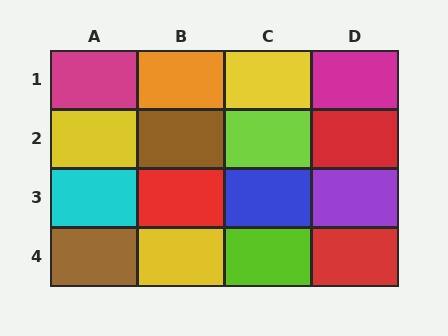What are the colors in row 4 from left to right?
Brown, yellow, lime, red.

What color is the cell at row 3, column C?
Blue.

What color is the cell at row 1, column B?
Orange.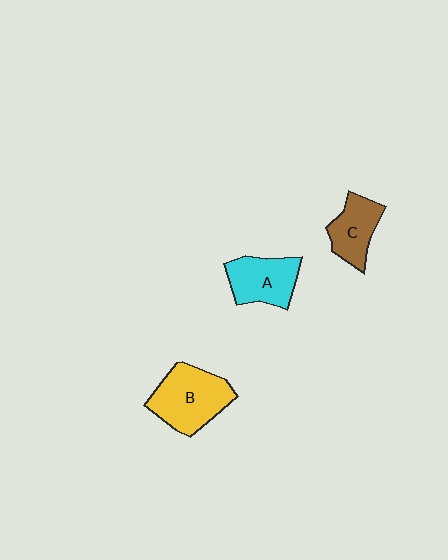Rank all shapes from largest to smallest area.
From largest to smallest: B (yellow), A (cyan), C (brown).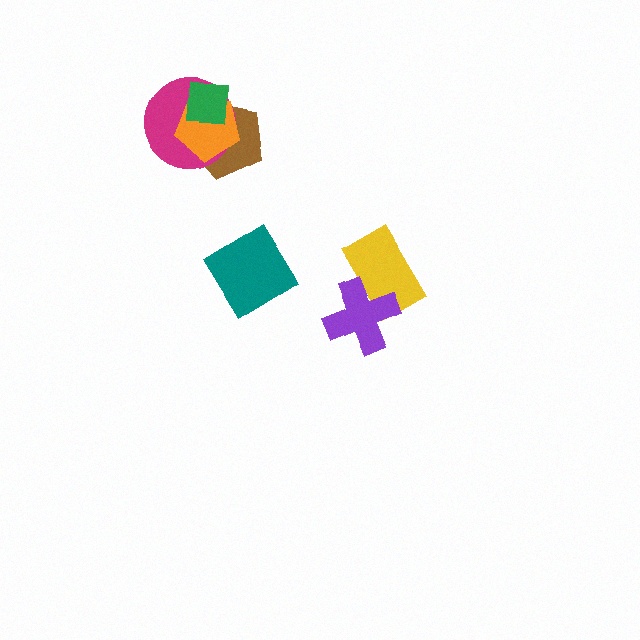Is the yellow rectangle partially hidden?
Yes, it is partially covered by another shape.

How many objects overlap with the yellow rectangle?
1 object overlaps with the yellow rectangle.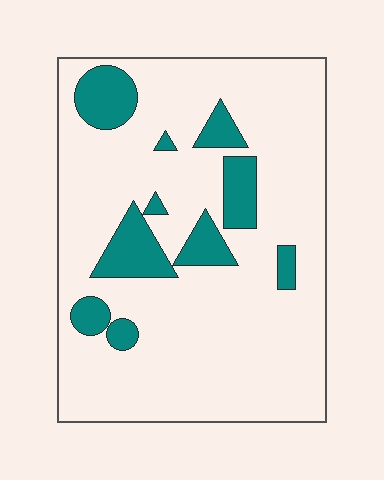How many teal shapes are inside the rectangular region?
10.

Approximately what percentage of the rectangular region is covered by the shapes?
Approximately 15%.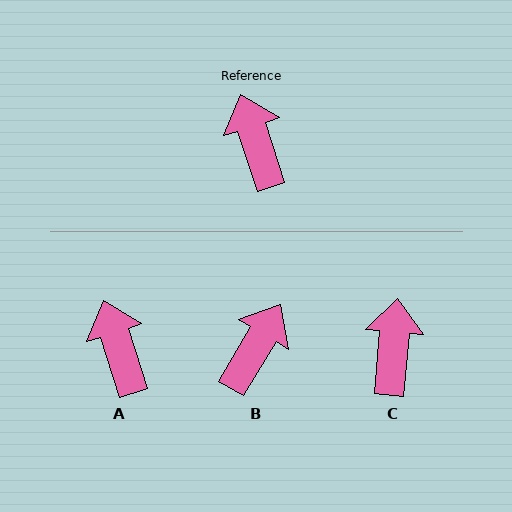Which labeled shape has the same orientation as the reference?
A.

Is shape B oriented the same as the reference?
No, it is off by about 49 degrees.